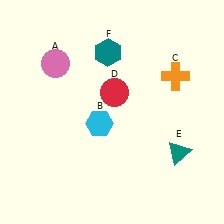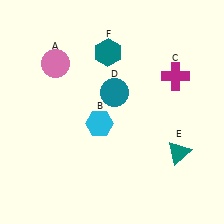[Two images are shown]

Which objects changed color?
C changed from orange to magenta. D changed from red to teal.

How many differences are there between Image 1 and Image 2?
There are 2 differences between the two images.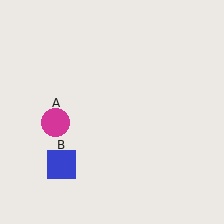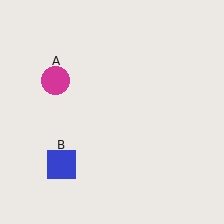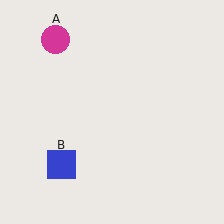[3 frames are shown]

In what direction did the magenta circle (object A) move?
The magenta circle (object A) moved up.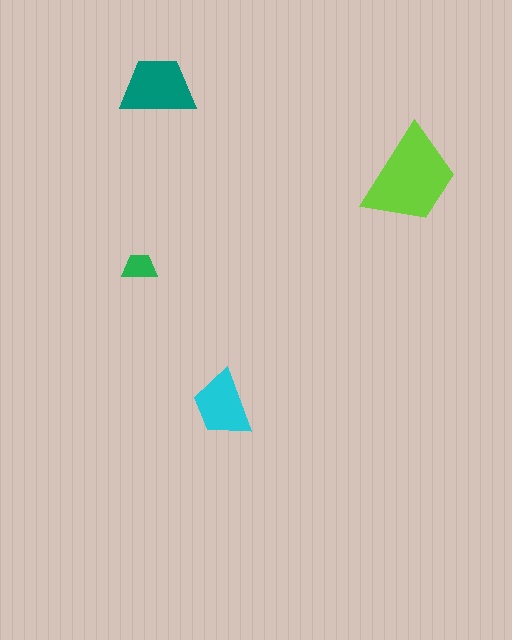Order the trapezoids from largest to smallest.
the lime one, the teal one, the cyan one, the green one.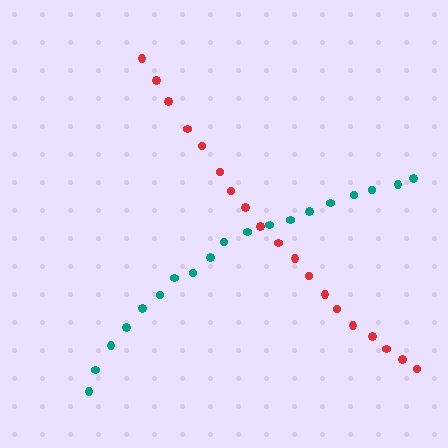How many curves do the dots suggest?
There are 2 distinct paths.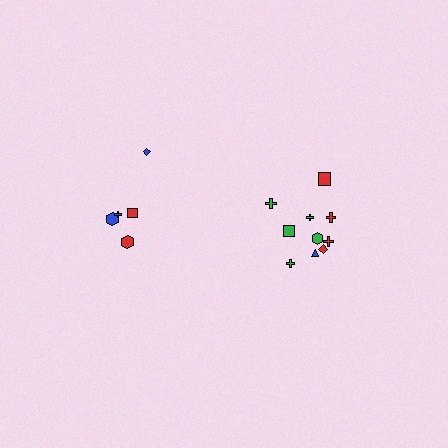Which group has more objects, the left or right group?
The right group.